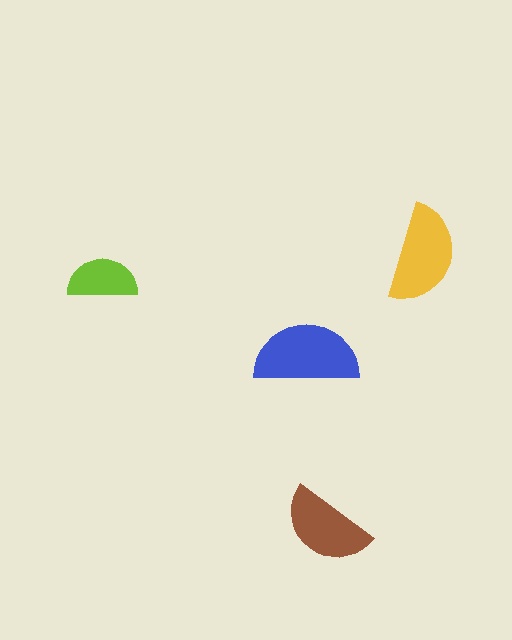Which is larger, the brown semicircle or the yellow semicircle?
The yellow one.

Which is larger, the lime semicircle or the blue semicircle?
The blue one.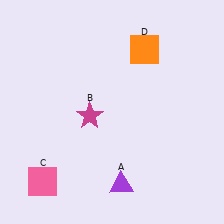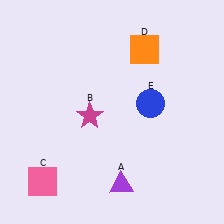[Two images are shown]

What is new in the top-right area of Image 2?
A blue circle (E) was added in the top-right area of Image 2.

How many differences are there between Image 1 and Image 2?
There is 1 difference between the two images.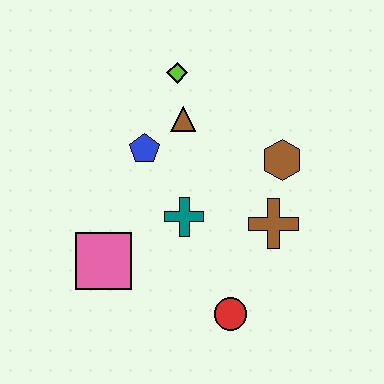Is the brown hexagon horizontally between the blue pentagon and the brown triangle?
No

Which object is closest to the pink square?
The teal cross is closest to the pink square.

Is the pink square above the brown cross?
No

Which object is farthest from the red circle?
The lime diamond is farthest from the red circle.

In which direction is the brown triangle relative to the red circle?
The brown triangle is above the red circle.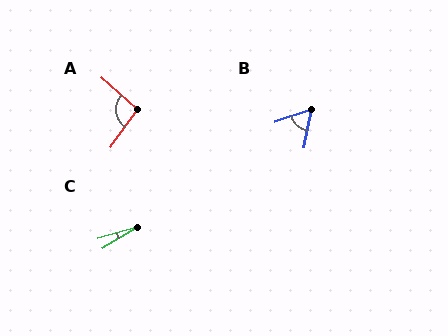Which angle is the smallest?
C, at approximately 16 degrees.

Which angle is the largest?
A, at approximately 96 degrees.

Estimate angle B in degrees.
Approximately 60 degrees.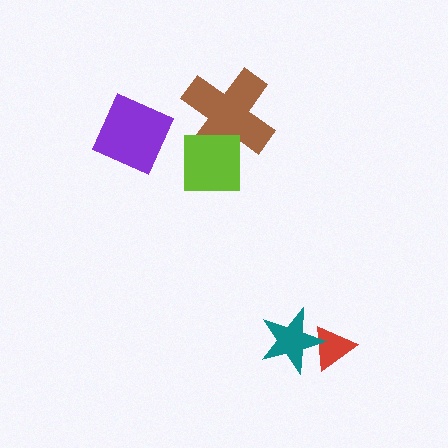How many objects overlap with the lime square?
1 object overlaps with the lime square.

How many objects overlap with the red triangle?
1 object overlaps with the red triangle.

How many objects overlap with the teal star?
1 object overlaps with the teal star.